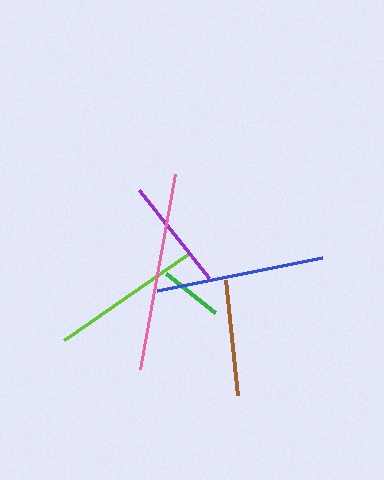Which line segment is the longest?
The pink line is the longest at approximately 198 pixels.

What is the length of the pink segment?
The pink segment is approximately 198 pixels long.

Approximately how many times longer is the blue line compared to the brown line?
The blue line is approximately 1.5 times the length of the brown line.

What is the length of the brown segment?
The brown segment is approximately 115 pixels long.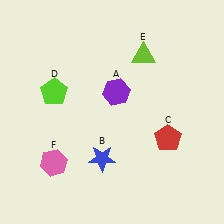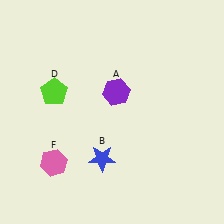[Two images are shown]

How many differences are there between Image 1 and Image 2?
There are 2 differences between the two images.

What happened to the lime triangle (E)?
The lime triangle (E) was removed in Image 2. It was in the top-right area of Image 1.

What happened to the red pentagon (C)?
The red pentagon (C) was removed in Image 2. It was in the bottom-right area of Image 1.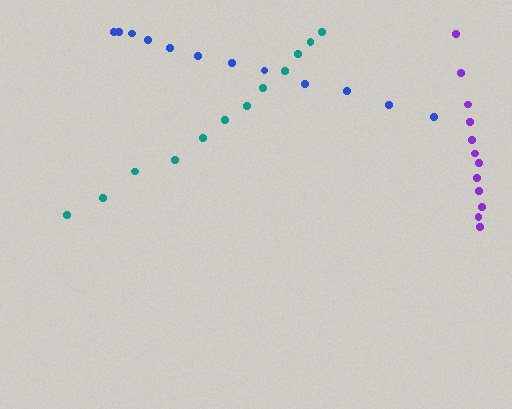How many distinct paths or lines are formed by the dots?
There are 3 distinct paths.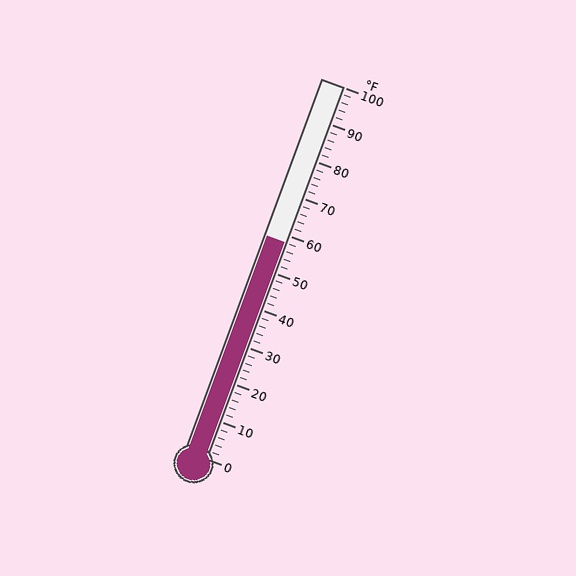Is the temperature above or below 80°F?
The temperature is below 80°F.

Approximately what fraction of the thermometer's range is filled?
The thermometer is filled to approximately 60% of its range.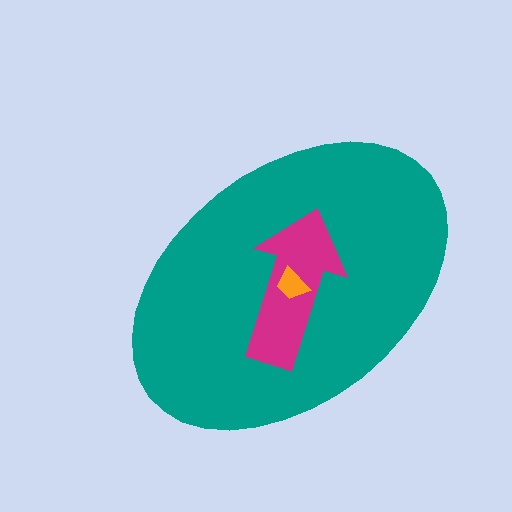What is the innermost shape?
The orange trapezoid.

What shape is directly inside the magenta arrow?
The orange trapezoid.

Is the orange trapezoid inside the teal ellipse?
Yes.